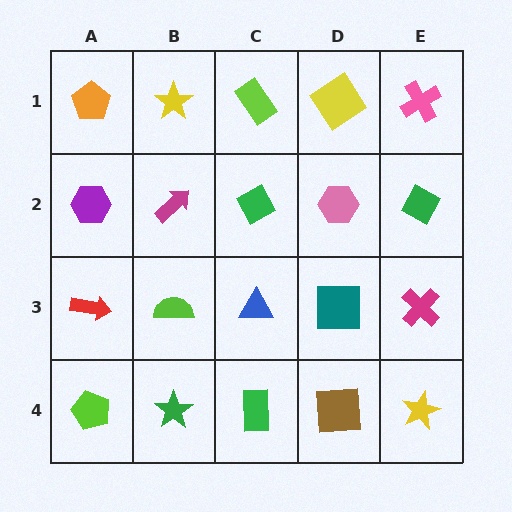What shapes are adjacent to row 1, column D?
A pink hexagon (row 2, column D), a lime rectangle (row 1, column C), a pink cross (row 1, column E).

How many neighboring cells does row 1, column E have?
2.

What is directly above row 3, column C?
A green diamond.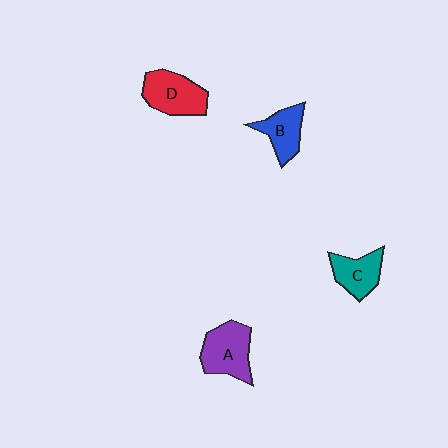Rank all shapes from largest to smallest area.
From largest to smallest: A (purple), D (red), B (blue), C (teal).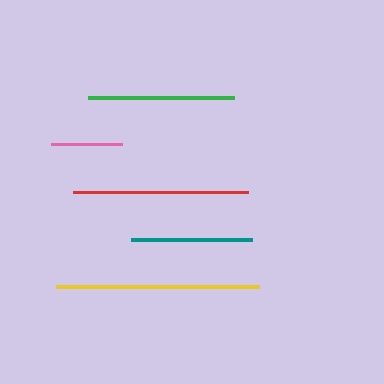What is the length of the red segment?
The red segment is approximately 175 pixels long.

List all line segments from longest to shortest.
From longest to shortest: yellow, red, green, teal, pink.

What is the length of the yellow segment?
The yellow segment is approximately 203 pixels long.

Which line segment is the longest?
The yellow line is the longest at approximately 203 pixels.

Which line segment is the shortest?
The pink line is the shortest at approximately 70 pixels.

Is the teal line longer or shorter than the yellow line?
The yellow line is longer than the teal line.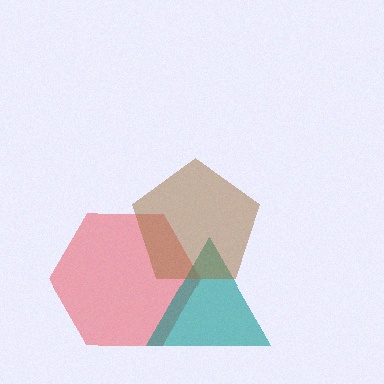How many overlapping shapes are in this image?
There are 3 overlapping shapes in the image.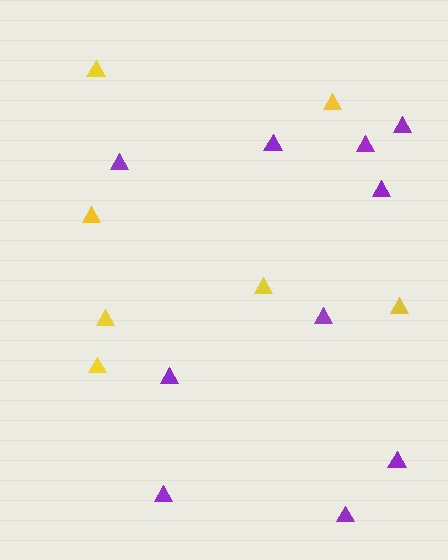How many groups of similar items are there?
There are 2 groups: one group of yellow triangles (7) and one group of purple triangles (10).